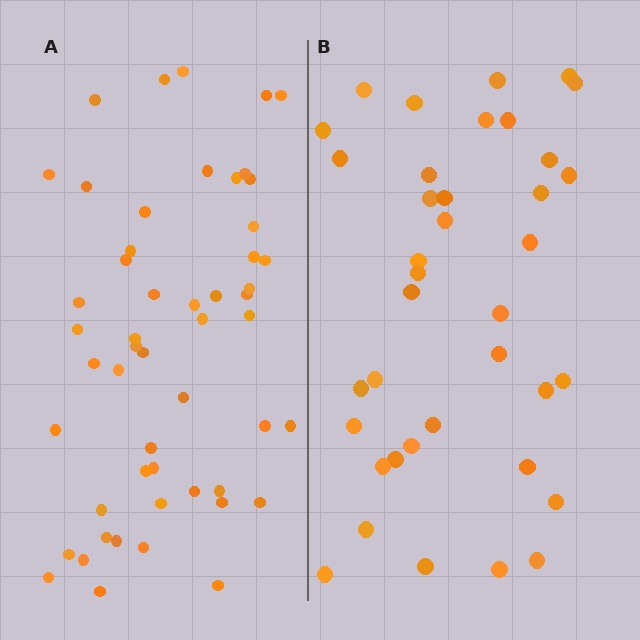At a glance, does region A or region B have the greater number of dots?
Region A (the left region) has more dots.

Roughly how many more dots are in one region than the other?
Region A has approximately 15 more dots than region B.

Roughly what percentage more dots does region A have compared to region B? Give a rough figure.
About 35% more.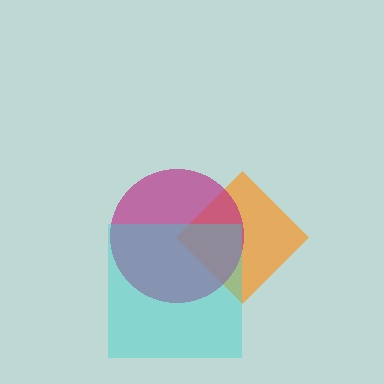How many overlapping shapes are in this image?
There are 3 overlapping shapes in the image.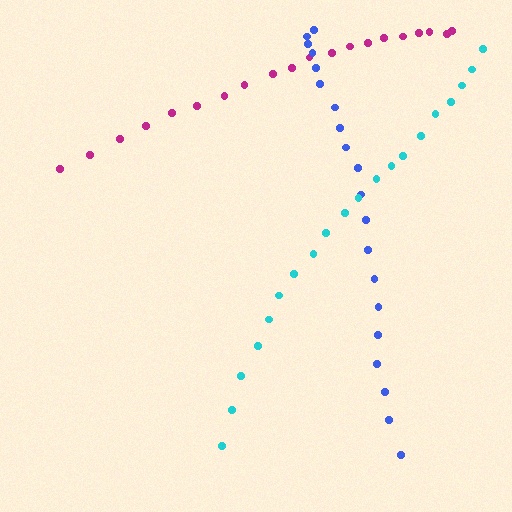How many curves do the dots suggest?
There are 3 distinct paths.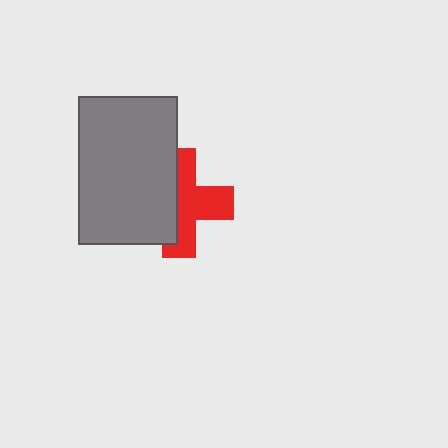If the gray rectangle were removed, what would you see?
You would see the complete red cross.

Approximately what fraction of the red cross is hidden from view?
Roughly 45% of the red cross is hidden behind the gray rectangle.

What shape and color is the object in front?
The object in front is a gray rectangle.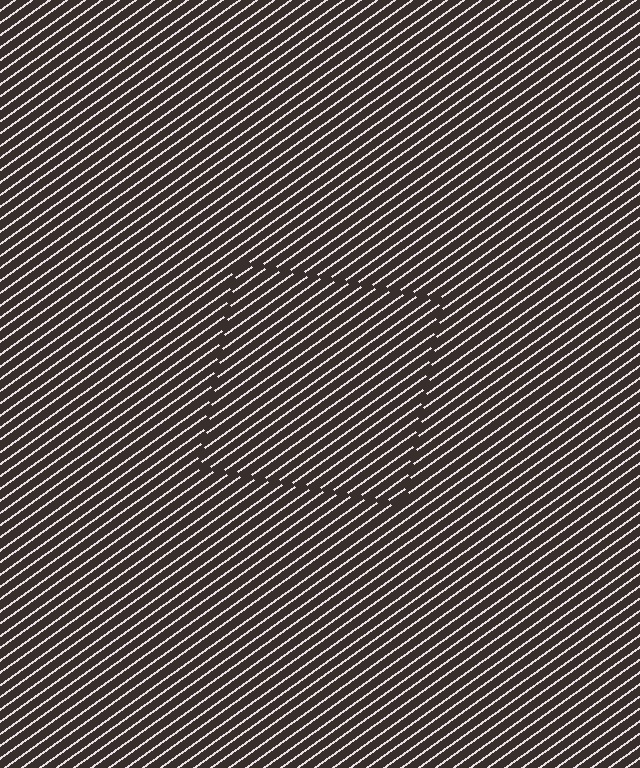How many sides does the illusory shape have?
4 sides — the line-ends trace a square.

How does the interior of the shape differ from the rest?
The interior of the shape contains the same grating, shifted by half a period — the contour is defined by the phase discontinuity where line-ends from the inner and outer gratings abut.